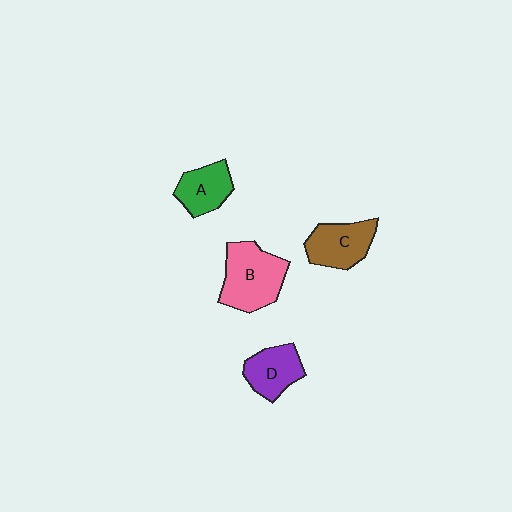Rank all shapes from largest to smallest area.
From largest to smallest: B (pink), C (brown), D (purple), A (green).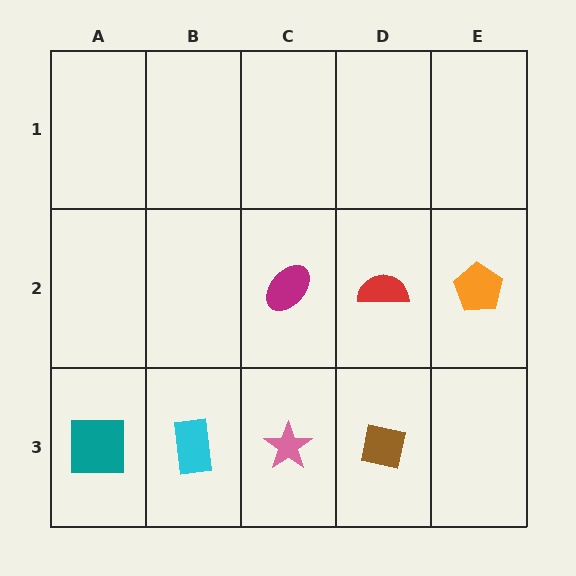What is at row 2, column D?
A red semicircle.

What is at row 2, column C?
A magenta ellipse.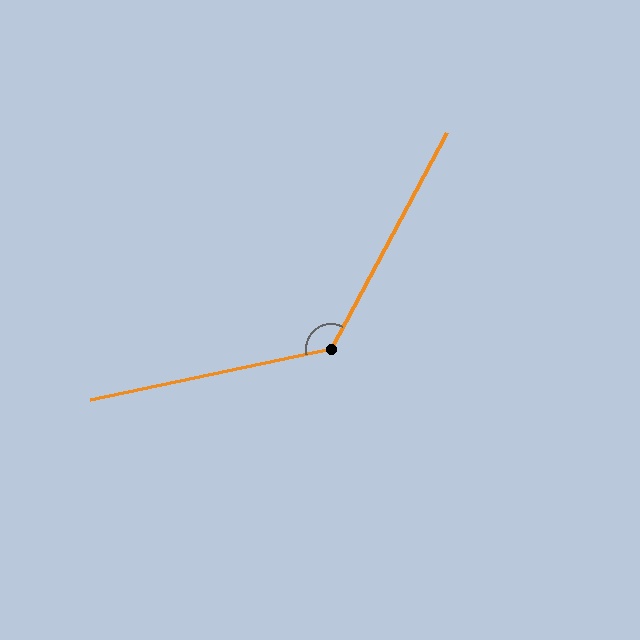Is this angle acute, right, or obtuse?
It is obtuse.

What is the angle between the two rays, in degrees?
Approximately 130 degrees.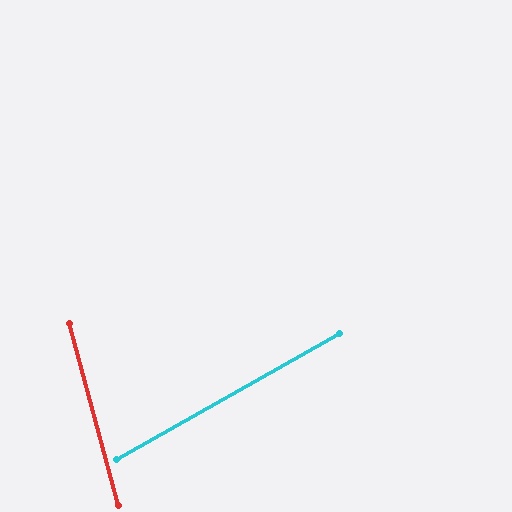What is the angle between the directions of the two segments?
Approximately 76 degrees.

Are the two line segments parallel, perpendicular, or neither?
Neither parallel nor perpendicular — they differ by about 76°.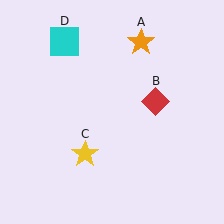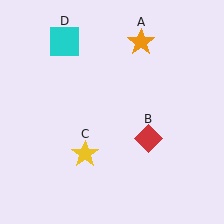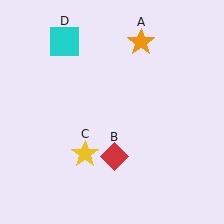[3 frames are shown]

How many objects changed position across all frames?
1 object changed position: red diamond (object B).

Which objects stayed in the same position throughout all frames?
Orange star (object A) and yellow star (object C) and cyan square (object D) remained stationary.